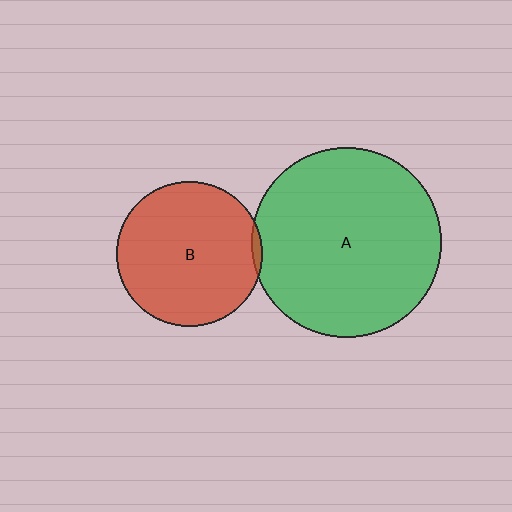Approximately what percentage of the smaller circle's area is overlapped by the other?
Approximately 5%.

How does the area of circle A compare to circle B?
Approximately 1.7 times.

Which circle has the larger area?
Circle A (green).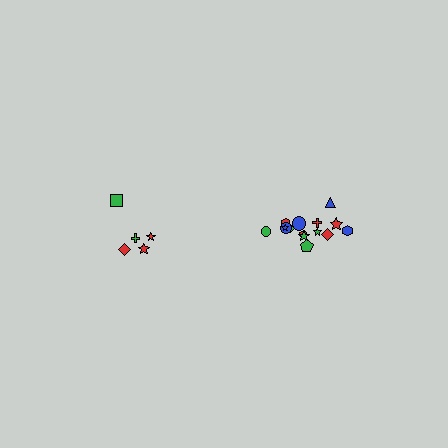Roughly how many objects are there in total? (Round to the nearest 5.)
Roughly 20 objects in total.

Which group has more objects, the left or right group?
The right group.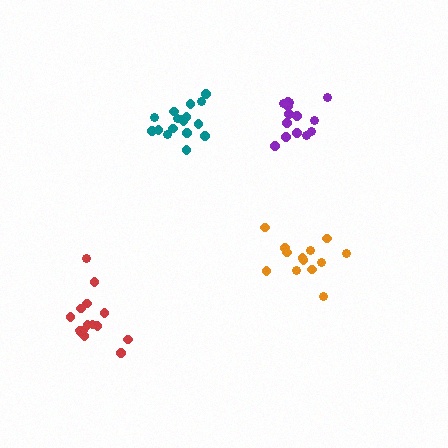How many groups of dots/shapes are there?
There are 4 groups.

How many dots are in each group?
Group 1: 13 dots, Group 2: 15 dots, Group 3: 17 dots, Group 4: 14 dots (59 total).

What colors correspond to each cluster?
The clusters are colored: orange, red, teal, purple.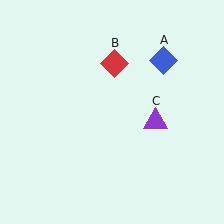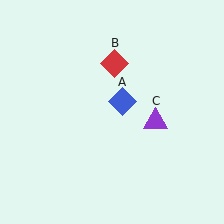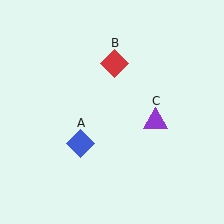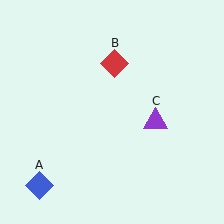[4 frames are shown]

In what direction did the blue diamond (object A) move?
The blue diamond (object A) moved down and to the left.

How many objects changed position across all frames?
1 object changed position: blue diamond (object A).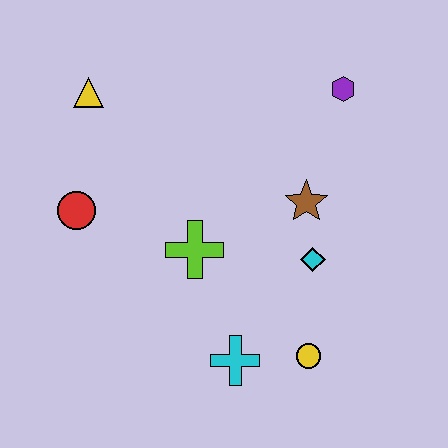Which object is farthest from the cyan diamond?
The yellow triangle is farthest from the cyan diamond.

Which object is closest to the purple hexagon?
The brown star is closest to the purple hexagon.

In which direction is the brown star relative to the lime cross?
The brown star is to the right of the lime cross.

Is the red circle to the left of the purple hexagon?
Yes